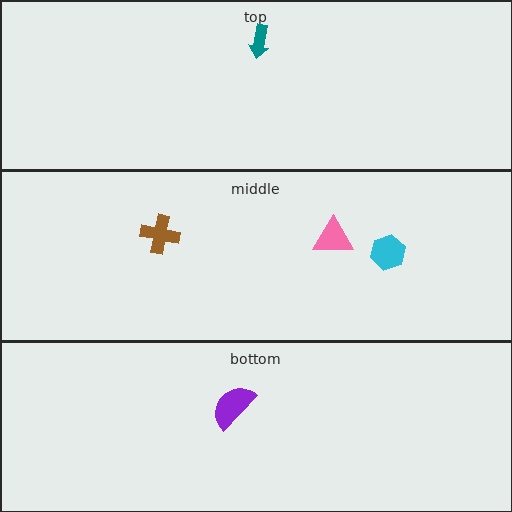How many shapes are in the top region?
1.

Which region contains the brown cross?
The middle region.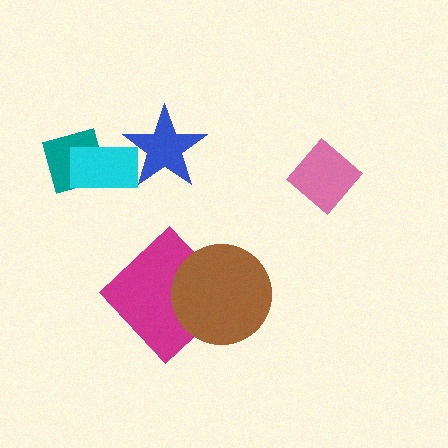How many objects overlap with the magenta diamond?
1 object overlaps with the magenta diamond.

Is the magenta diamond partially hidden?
Yes, it is partially covered by another shape.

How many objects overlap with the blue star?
1 object overlaps with the blue star.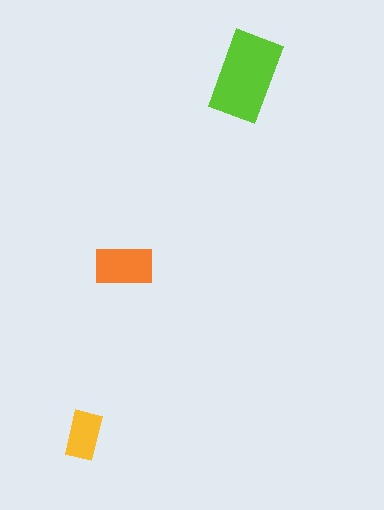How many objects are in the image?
There are 3 objects in the image.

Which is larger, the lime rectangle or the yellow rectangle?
The lime one.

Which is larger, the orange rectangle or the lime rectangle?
The lime one.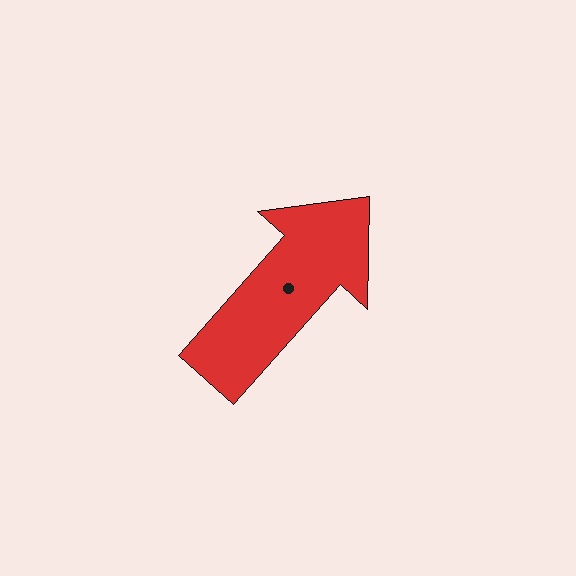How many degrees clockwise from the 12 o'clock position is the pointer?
Approximately 42 degrees.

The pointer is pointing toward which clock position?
Roughly 1 o'clock.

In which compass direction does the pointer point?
Northeast.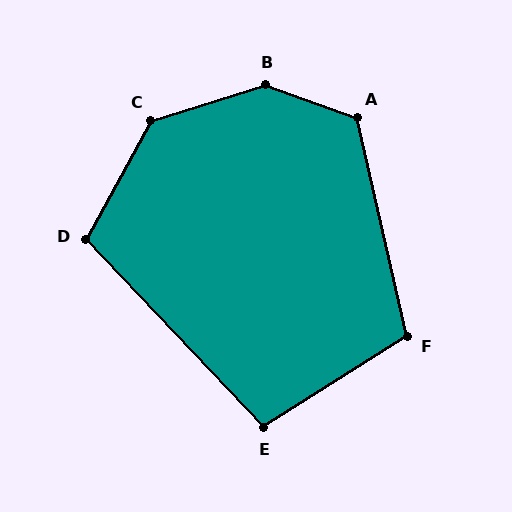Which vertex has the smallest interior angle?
E, at approximately 101 degrees.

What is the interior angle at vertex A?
Approximately 123 degrees (obtuse).